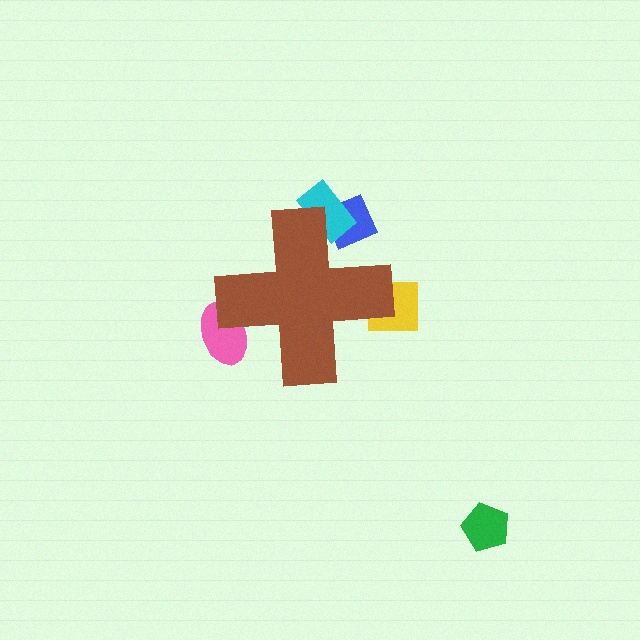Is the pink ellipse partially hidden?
Yes, the pink ellipse is partially hidden behind the brown cross.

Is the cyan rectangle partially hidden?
Yes, the cyan rectangle is partially hidden behind the brown cross.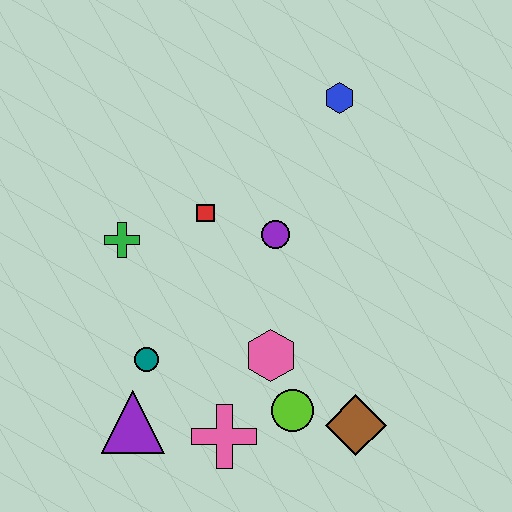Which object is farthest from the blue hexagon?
The purple triangle is farthest from the blue hexagon.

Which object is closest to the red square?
The purple circle is closest to the red square.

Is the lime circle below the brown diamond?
No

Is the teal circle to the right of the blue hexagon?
No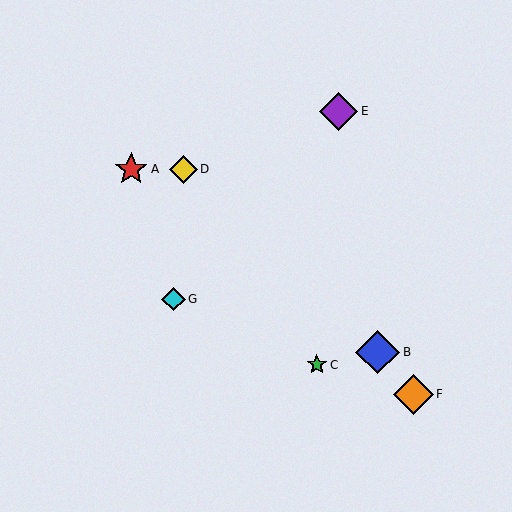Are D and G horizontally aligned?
No, D is at y≈169 and G is at y≈299.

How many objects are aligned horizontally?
2 objects (A, D) are aligned horizontally.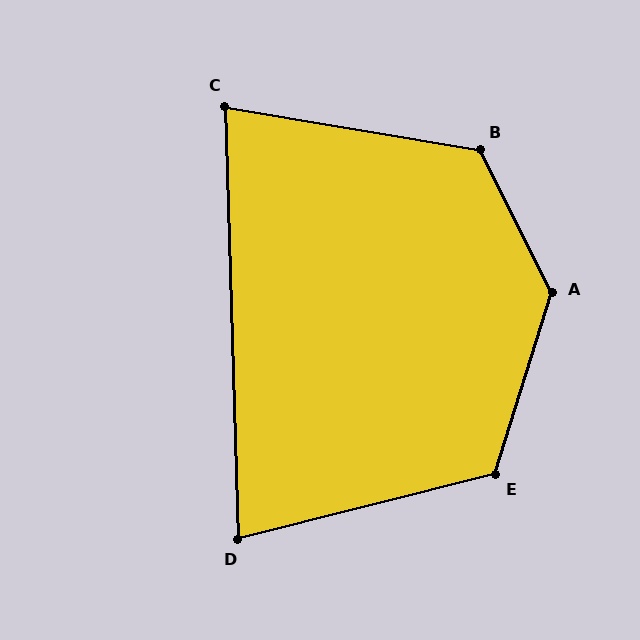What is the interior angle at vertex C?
Approximately 79 degrees (acute).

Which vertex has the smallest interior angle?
D, at approximately 78 degrees.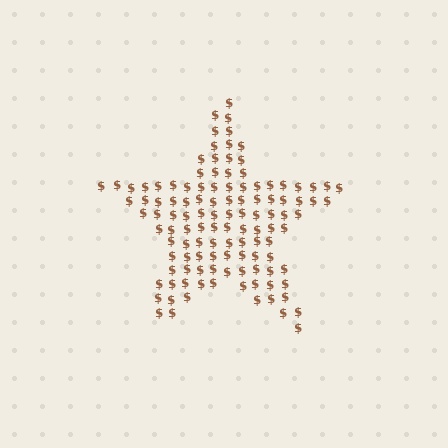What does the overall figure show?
The overall figure shows a star.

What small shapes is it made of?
It is made of small dollar signs.